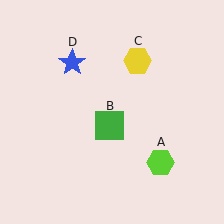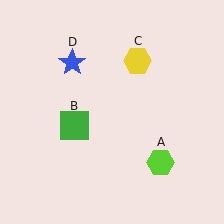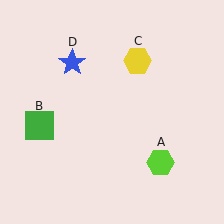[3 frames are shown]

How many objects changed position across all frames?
1 object changed position: green square (object B).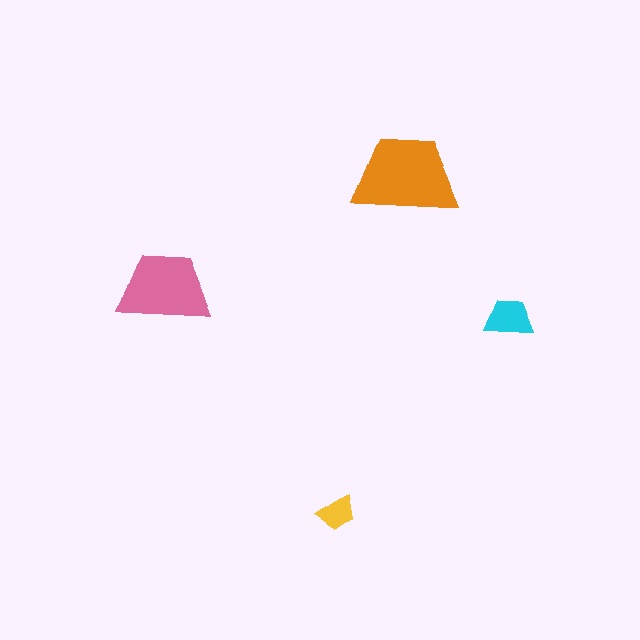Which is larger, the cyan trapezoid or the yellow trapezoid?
The cyan one.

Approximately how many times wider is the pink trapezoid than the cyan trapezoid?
About 2 times wider.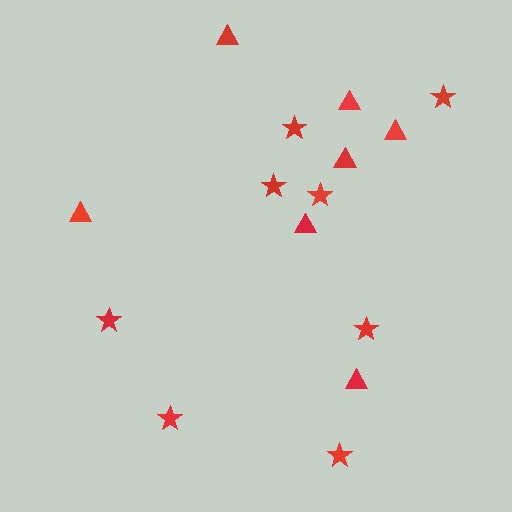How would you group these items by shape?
There are 2 groups: one group of stars (8) and one group of triangles (7).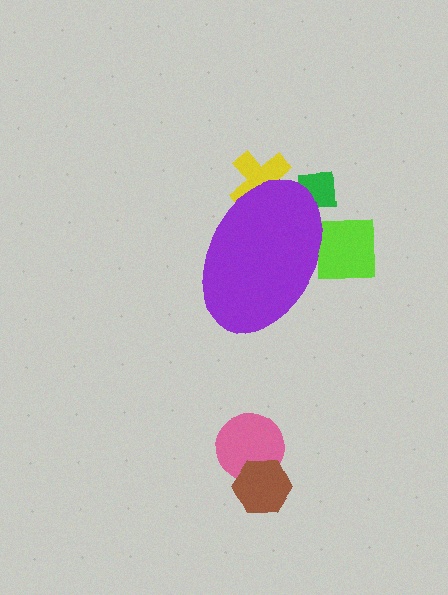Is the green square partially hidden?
Yes, the green square is partially hidden behind the purple ellipse.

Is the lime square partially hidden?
Yes, the lime square is partially hidden behind the purple ellipse.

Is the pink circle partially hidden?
No, the pink circle is fully visible.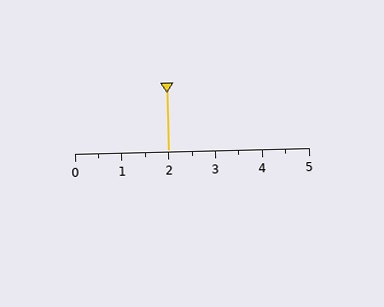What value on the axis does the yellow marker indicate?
The marker indicates approximately 2.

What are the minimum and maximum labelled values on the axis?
The axis runs from 0 to 5.